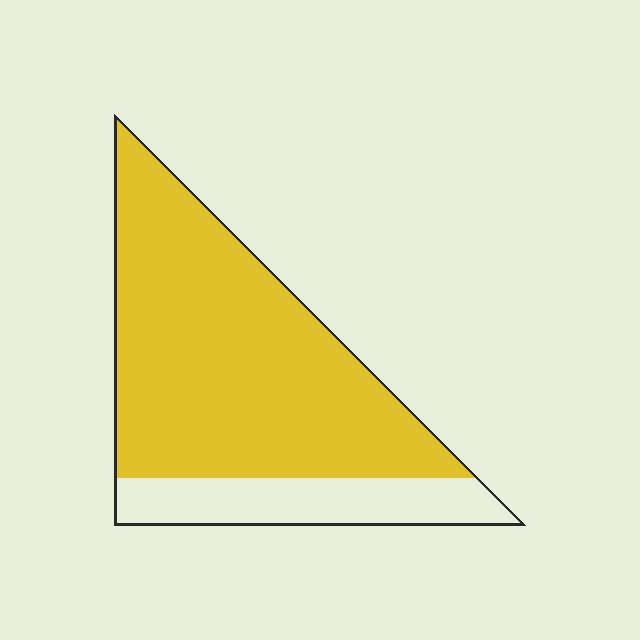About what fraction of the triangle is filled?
About four fifths (4/5).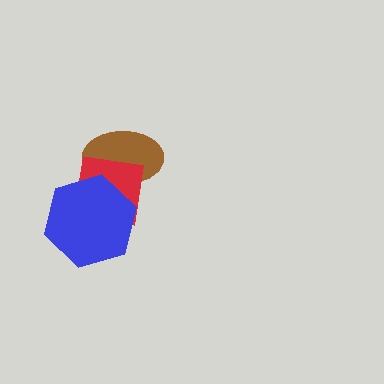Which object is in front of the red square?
The blue hexagon is in front of the red square.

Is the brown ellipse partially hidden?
Yes, it is partially covered by another shape.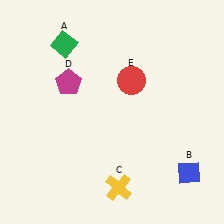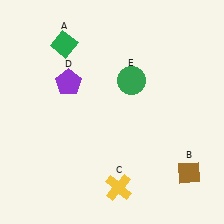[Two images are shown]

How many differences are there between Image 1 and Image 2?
There are 3 differences between the two images.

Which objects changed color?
B changed from blue to brown. D changed from magenta to purple. E changed from red to green.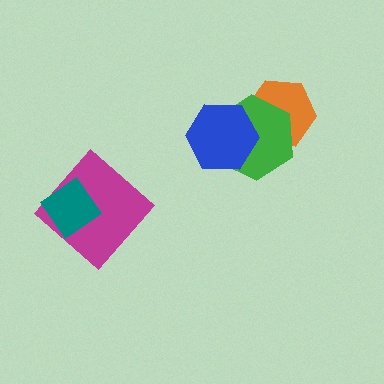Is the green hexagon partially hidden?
Yes, it is partially covered by another shape.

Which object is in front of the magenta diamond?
The teal diamond is in front of the magenta diamond.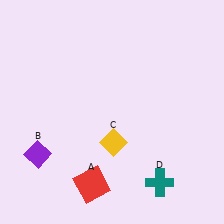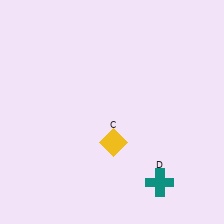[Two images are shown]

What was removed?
The red square (A), the purple diamond (B) were removed in Image 2.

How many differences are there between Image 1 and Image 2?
There are 2 differences between the two images.